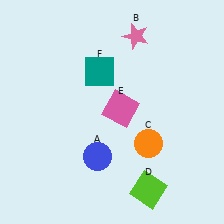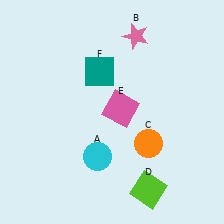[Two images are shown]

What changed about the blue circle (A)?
In Image 1, A is blue. In Image 2, it changed to cyan.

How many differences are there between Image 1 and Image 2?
There is 1 difference between the two images.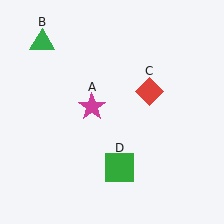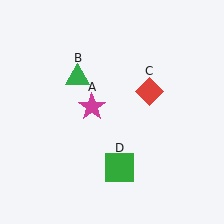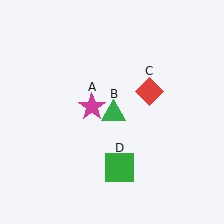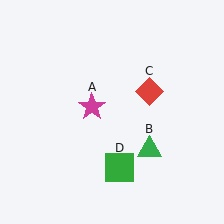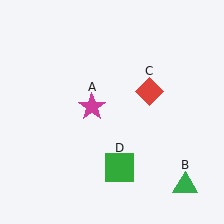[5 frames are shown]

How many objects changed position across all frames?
1 object changed position: green triangle (object B).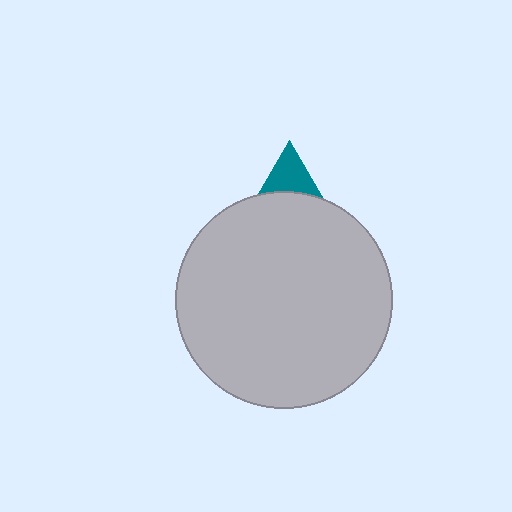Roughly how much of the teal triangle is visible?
A small part of it is visible (roughly 32%).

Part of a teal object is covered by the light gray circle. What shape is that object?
It is a triangle.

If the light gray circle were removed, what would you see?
You would see the complete teal triangle.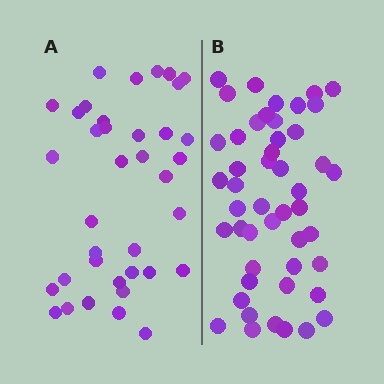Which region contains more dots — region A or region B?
Region B (the right region) has more dots.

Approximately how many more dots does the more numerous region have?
Region B has roughly 12 or so more dots than region A.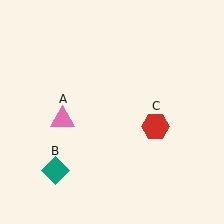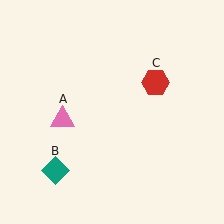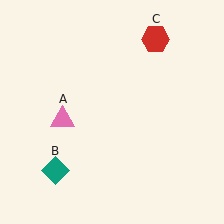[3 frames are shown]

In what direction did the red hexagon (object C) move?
The red hexagon (object C) moved up.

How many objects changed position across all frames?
1 object changed position: red hexagon (object C).